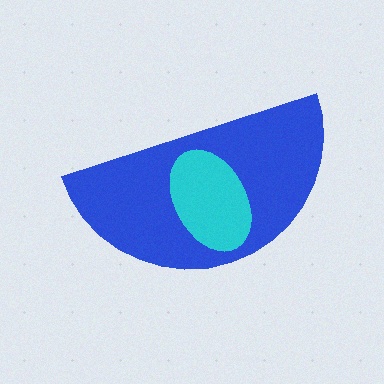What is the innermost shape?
The cyan ellipse.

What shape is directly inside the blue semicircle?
The cyan ellipse.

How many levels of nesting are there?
2.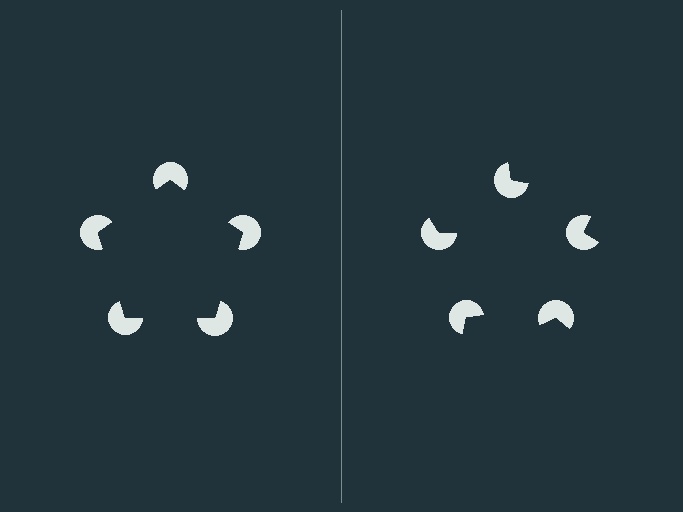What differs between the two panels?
The pac-man discs are positioned identically on both sides; only the wedge orientations differ. On the left they align to a pentagon; on the right they are misaligned.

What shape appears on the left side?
An illusory pentagon.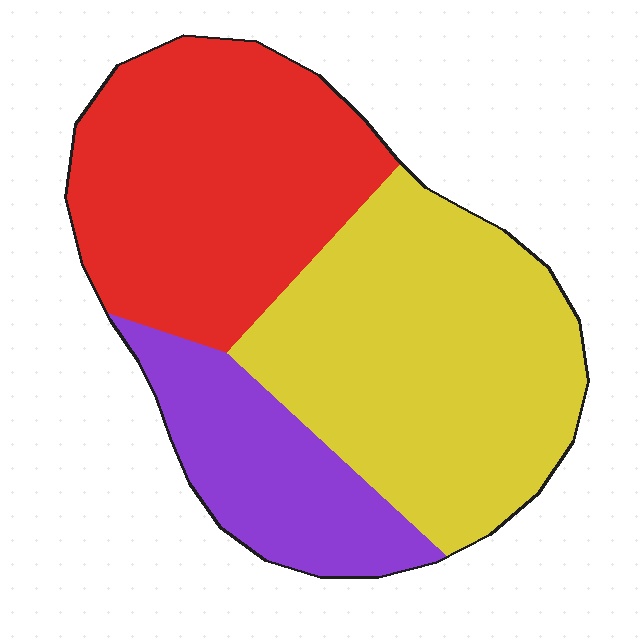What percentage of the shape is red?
Red covers around 35% of the shape.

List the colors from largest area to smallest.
From largest to smallest: yellow, red, purple.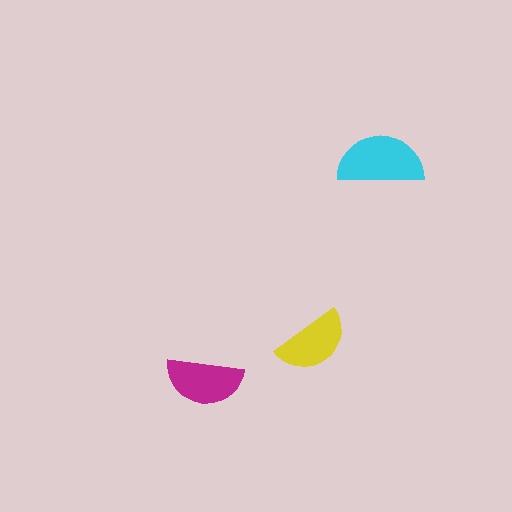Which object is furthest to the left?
The magenta semicircle is leftmost.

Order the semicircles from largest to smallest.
the cyan one, the magenta one, the yellow one.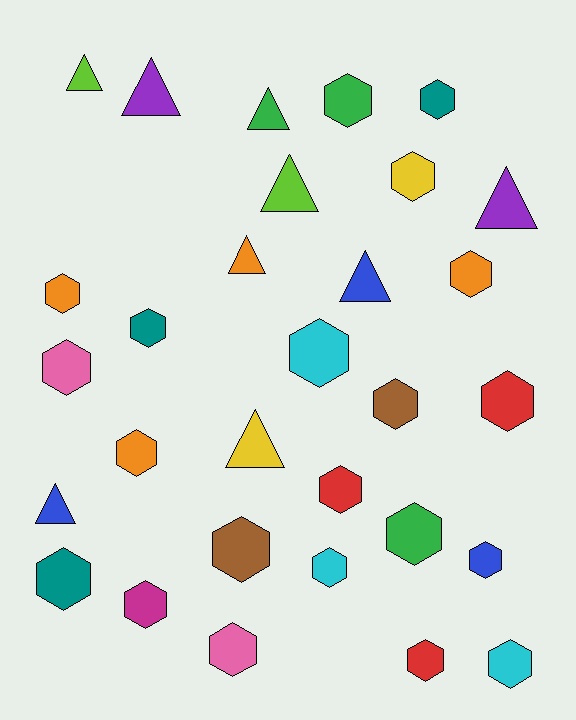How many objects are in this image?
There are 30 objects.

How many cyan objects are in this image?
There are 3 cyan objects.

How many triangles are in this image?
There are 9 triangles.